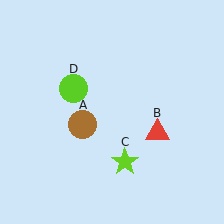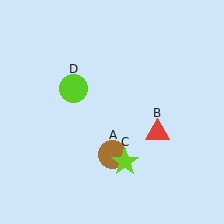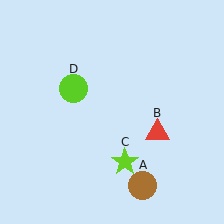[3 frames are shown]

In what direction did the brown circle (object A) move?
The brown circle (object A) moved down and to the right.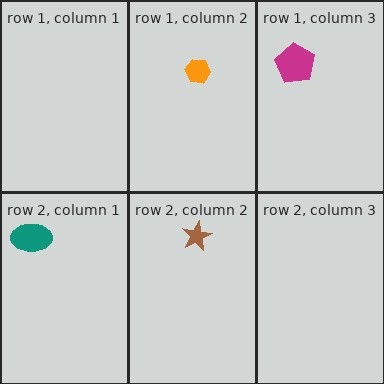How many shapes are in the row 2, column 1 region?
1.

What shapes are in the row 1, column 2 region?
The orange hexagon.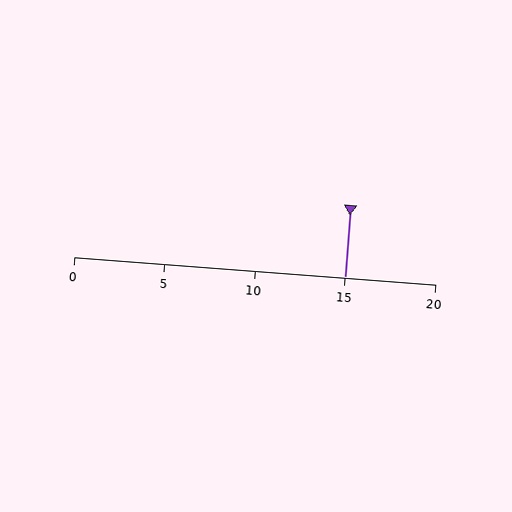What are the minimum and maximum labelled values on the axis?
The axis runs from 0 to 20.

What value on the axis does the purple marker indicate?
The marker indicates approximately 15.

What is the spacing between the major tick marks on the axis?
The major ticks are spaced 5 apart.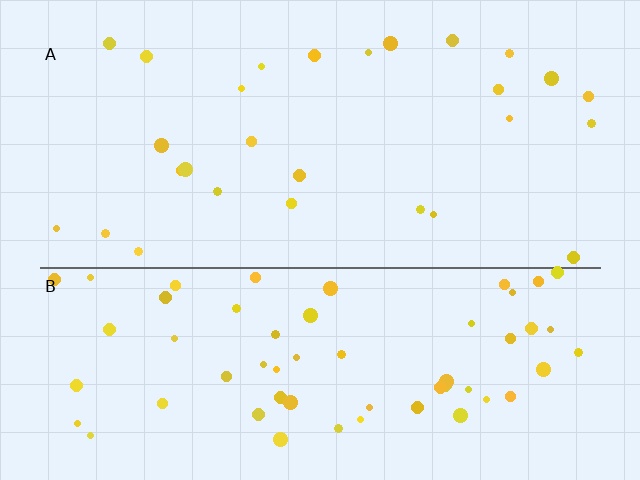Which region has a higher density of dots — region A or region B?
B (the bottom).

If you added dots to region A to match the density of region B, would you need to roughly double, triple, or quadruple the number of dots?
Approximately double.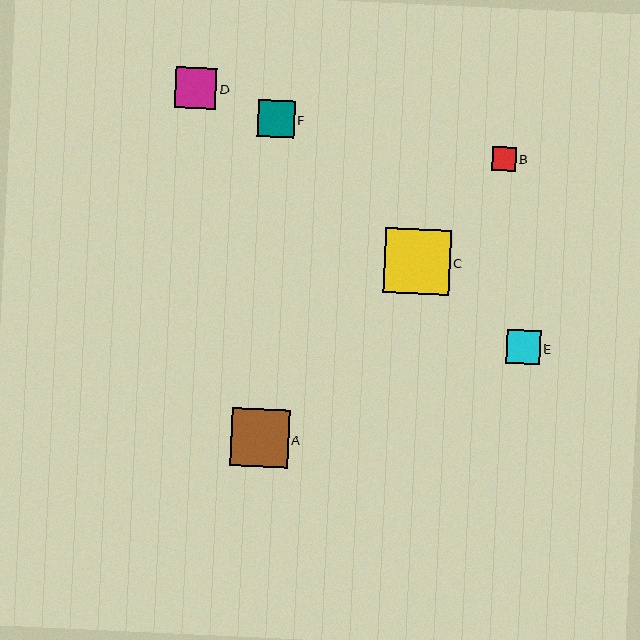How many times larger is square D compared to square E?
Square D is approximately 1.2 times the size of square E.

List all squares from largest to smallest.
From largest to smallest: C, A, D, F, E, B.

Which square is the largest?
Square C is the largest with a size of approximately 66 pixels.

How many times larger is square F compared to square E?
Square F is approximately 1.1 times the size of square E.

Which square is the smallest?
Square B is the smallest with a size of approximately 24 pixels.